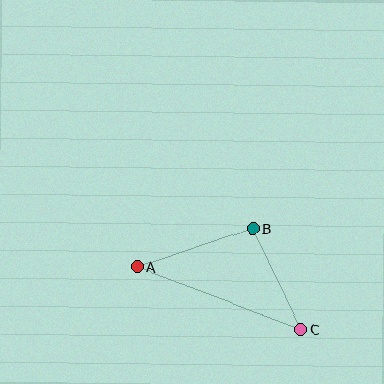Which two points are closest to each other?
Points B and C are closest to each other.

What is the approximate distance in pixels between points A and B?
The distance between A and B is approximately 122 pixels.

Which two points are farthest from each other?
Points A and C are farthest from each other.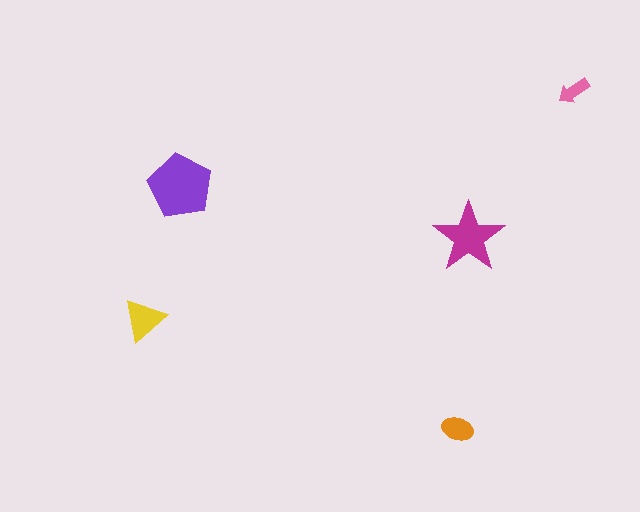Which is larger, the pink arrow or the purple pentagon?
The purple pentagon.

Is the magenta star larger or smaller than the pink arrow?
Larger.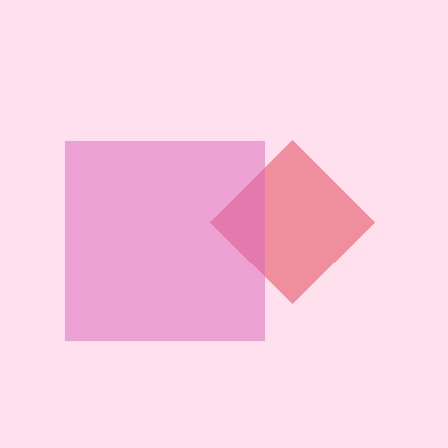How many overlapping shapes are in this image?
There are 2 overlapping shapes in the image.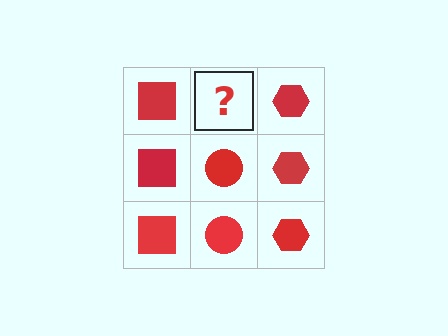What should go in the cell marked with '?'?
The missing cell should contain a red circle.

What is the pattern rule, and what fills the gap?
The rule is that each column has a consistent shape. The gap should be filled with a red circle.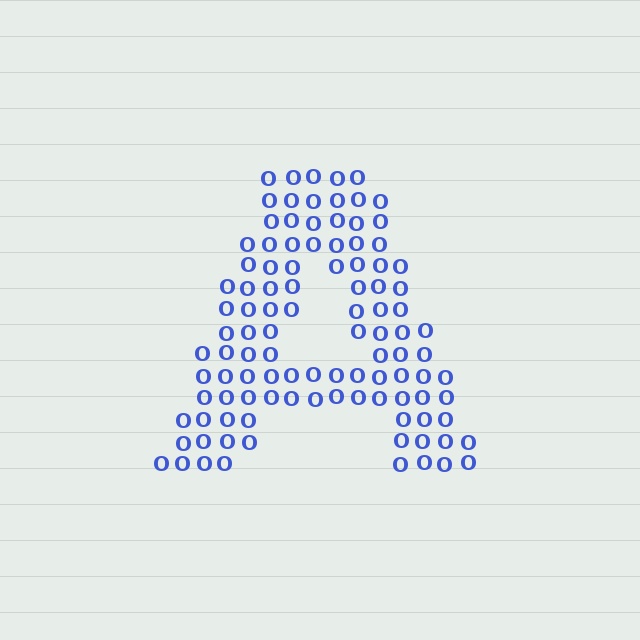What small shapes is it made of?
It is made of small letter O's.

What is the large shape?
The large shape is the letter A.